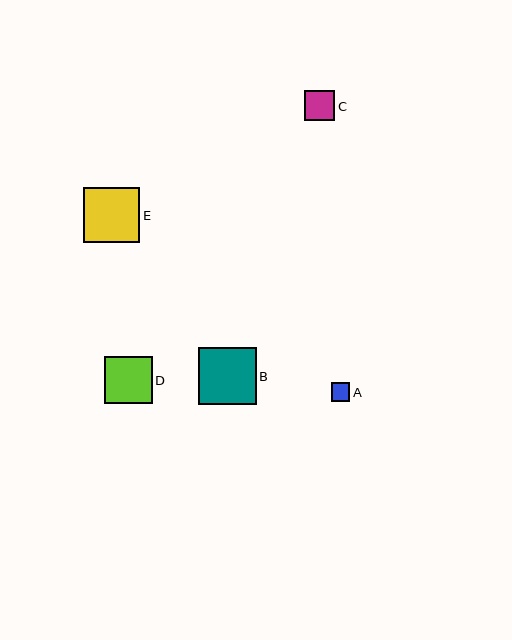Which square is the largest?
Square B is the largest with a size of approximately 57 pixels.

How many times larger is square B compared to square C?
Square B is approximately 1.9 times the size of square C.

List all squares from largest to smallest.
From largest to smallest: B, E, D, C, A.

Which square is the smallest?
Square A is the smallest with a size of approximately 18 pixels.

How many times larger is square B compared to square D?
Square B is approximately 1.2 times the size of square D.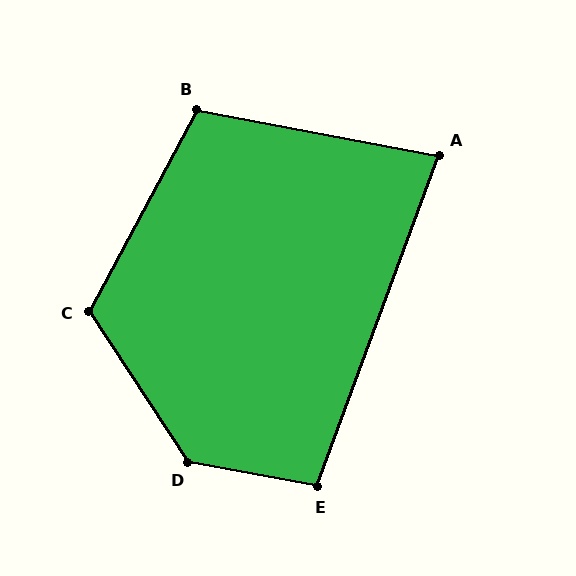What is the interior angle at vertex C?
Approximately 119 degrees (obtuse).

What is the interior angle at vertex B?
Approximately 107 degrees (obtuse).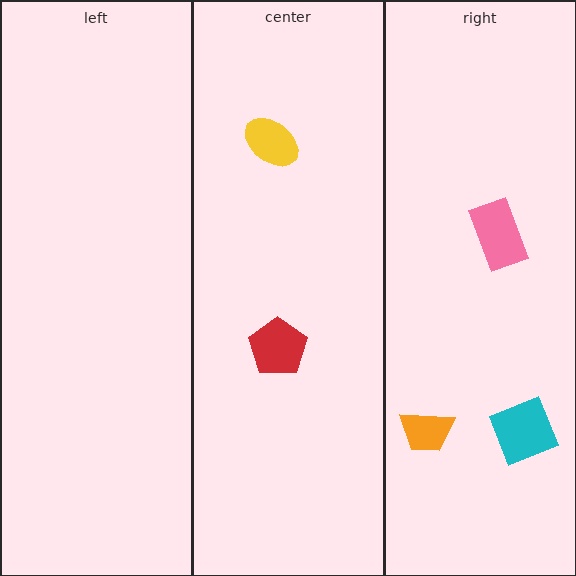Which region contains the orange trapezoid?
The right region.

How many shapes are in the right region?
3.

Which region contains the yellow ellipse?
The center region.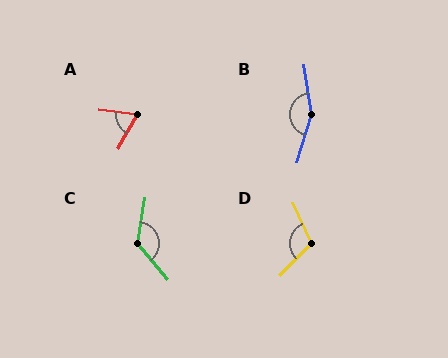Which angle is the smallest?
A, at approximately 67 degrees.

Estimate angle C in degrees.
Approximately 131 degrees.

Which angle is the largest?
B, at approximately 155 degrees.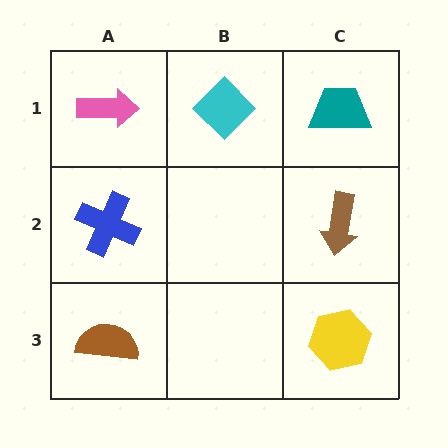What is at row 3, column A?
A brown semicircle.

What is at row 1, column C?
A teal trapezoid.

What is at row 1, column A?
A pink arrow.